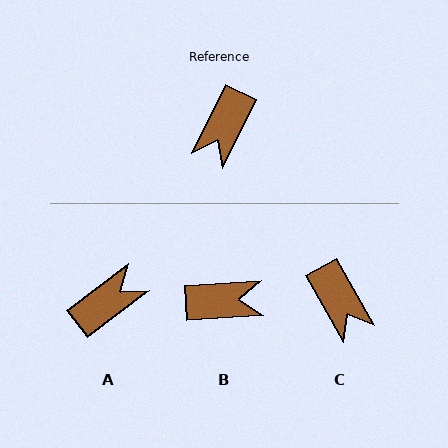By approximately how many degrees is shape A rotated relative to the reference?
Approximately 154 degrees counter-clockwise.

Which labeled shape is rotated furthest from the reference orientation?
A, about 154 degrees away.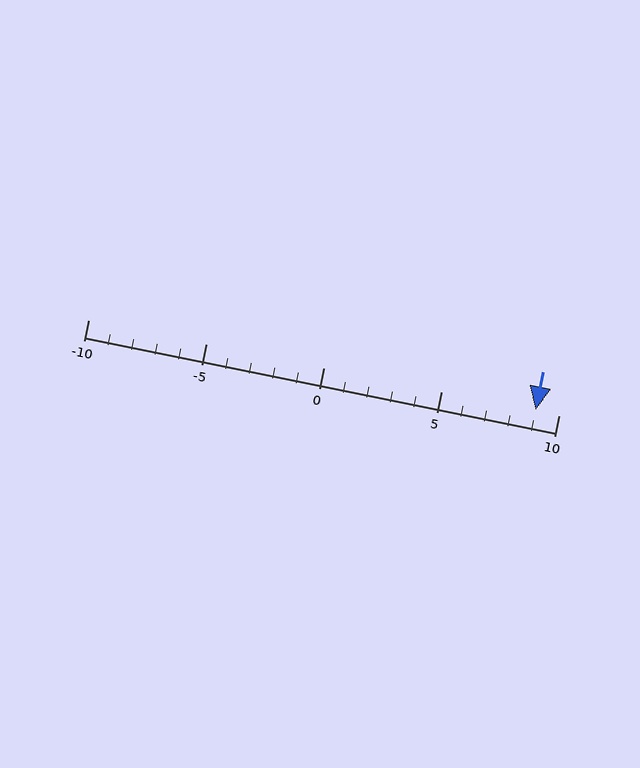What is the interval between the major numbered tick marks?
The major tick marks are spaced 5 units apart.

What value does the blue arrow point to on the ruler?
The blue arrow points to approximately 9.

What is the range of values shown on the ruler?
The ruler shows values from -10 to 10.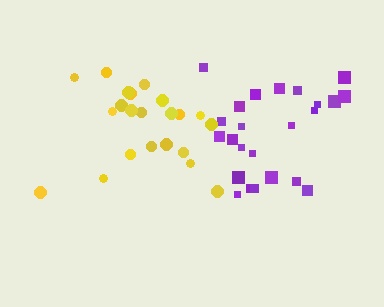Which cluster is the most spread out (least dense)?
Purple.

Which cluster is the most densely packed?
Yellow.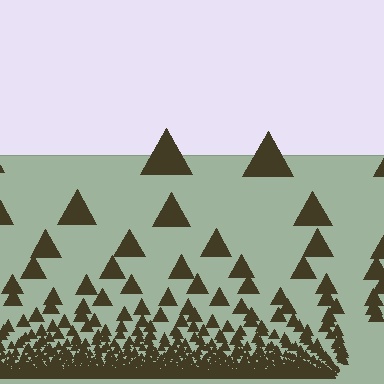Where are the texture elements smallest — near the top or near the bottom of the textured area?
Near the bottom.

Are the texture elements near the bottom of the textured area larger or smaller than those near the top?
Smaller. The gradient is inverted — elements near the bottom are smaller and denser.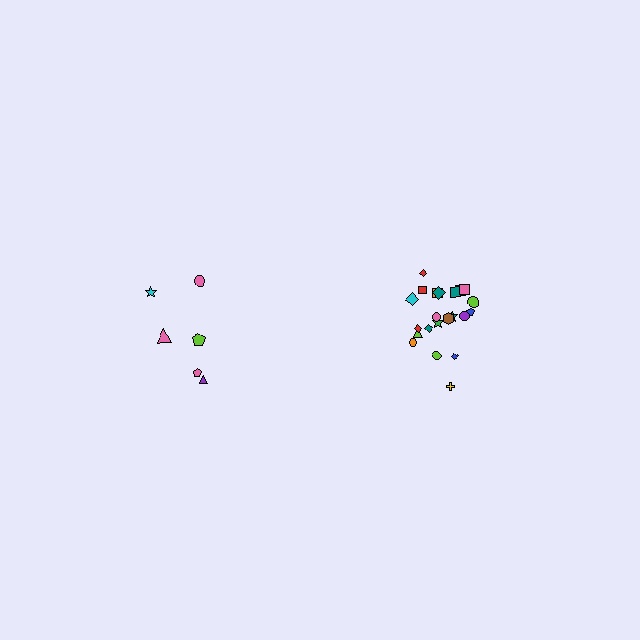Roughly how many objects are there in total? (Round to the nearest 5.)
Roughly 30 objects in total.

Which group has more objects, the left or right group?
The right group.